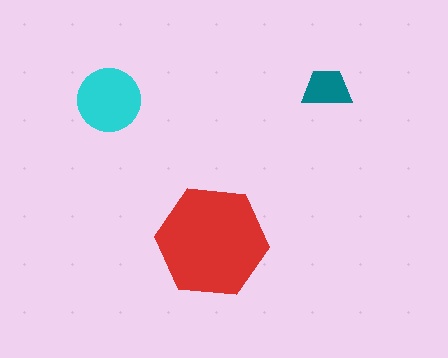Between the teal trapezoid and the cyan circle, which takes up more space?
The cyan circle.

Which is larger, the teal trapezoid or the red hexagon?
The red hexagon.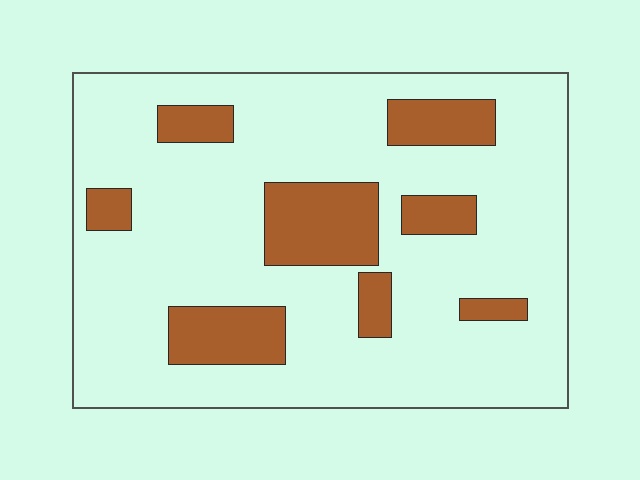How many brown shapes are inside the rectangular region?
8.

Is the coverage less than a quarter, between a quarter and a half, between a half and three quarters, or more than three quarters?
Less than a quarter.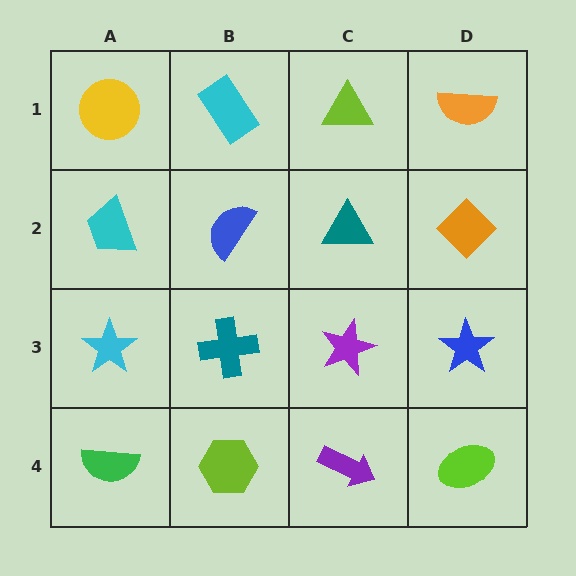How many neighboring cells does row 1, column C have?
3.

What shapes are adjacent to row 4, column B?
A teal cross (row 3, column B), a green semicircle (row 4, column A), a purple arrow (row 4, column C).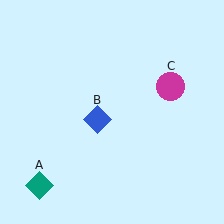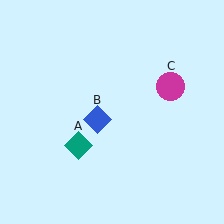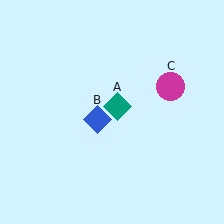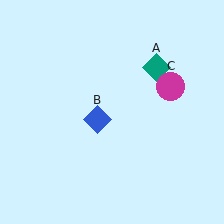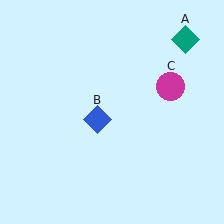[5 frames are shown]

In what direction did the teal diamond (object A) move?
The teal diamond (object A) moved up and to the right.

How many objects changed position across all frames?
1 object changed position: teal diamond (object A).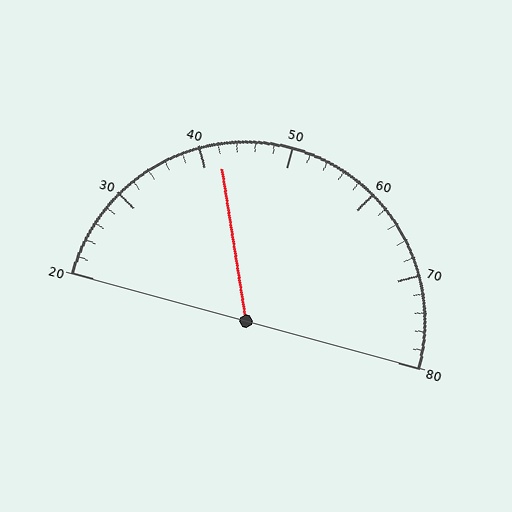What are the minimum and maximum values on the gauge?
The gauge ranges from 20 to 80.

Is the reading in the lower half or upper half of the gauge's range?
The reading is in the lower half of the range (20 to 80).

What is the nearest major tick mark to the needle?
The nearest major tick mark is 40.